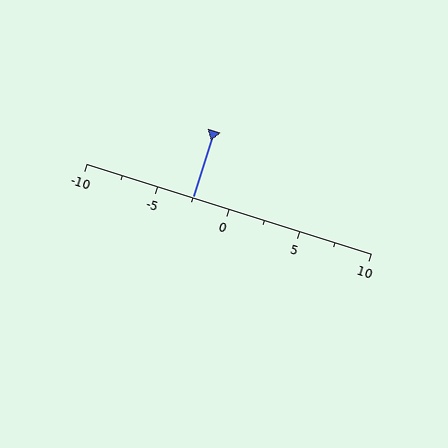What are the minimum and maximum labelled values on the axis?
The axis runs from -10 to 10.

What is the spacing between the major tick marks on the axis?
The major ticks are spaced 5 apart.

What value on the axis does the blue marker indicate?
The marker indicates approximately -2.5.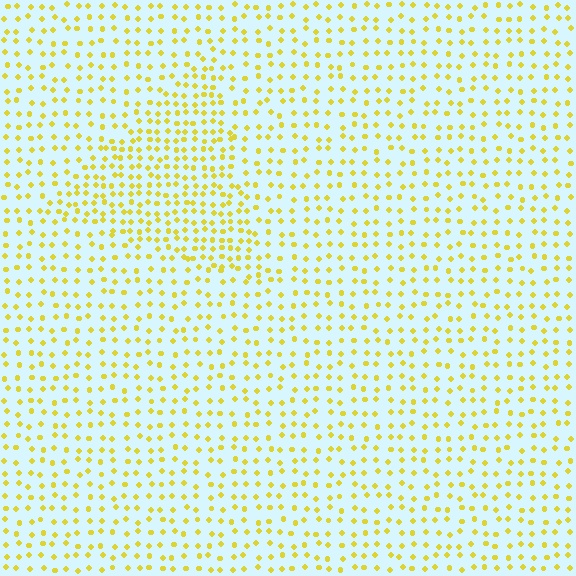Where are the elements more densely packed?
The elements are more densely packed inside the triangle boundary.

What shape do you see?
I see a triangle.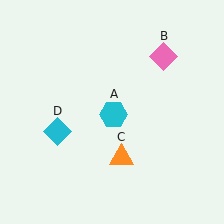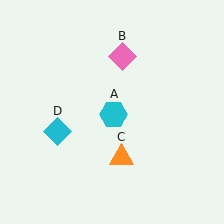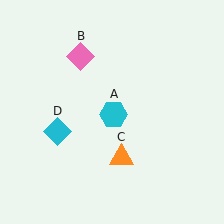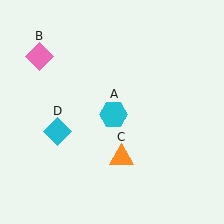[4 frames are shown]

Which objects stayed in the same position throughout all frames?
Cyan hexagon (object A) and orange triangle (object C) and cyan diamond (object D) remained stationary.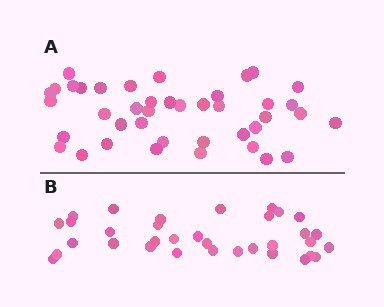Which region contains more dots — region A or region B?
Region A (the top region) has more dots.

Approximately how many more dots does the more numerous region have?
Region A has roughly 8 or so more dots than region B.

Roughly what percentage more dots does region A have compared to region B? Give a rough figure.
About 20% more.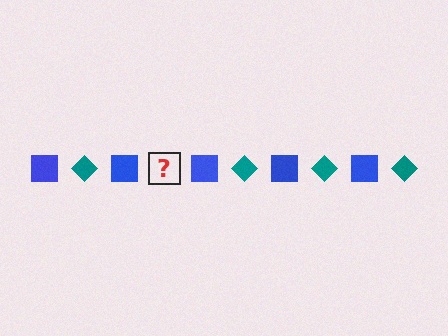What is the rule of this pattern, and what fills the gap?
The rule is that the pattern alternates between blue square and teal diamond. The gap should be filled with a teal diamond.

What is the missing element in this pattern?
The missing element is a teal diamond.